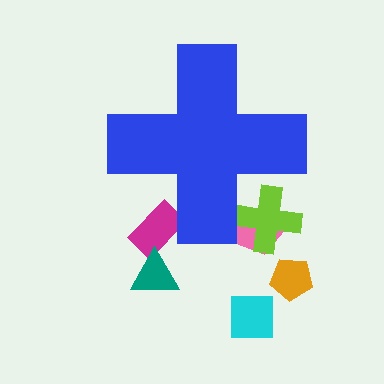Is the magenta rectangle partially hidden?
Yes, the magenta rectangle is partially hidden behind the blue cross.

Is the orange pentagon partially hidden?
No, the orange pentagon is fully visible.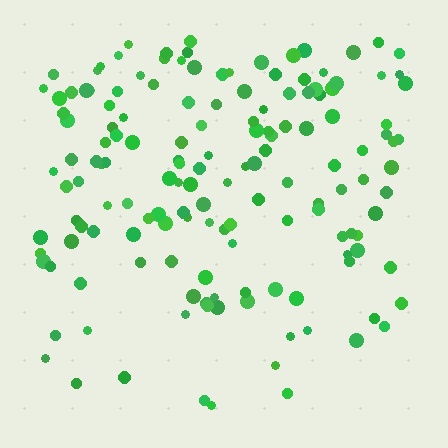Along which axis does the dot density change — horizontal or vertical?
Vertical.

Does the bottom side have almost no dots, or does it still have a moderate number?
Still a moderate number, just noticeably fewer than the top.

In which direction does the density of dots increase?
From bottom to top, with the top side densest.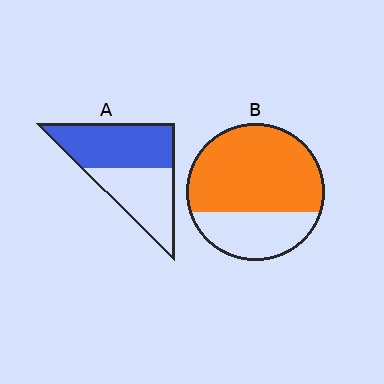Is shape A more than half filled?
Yes.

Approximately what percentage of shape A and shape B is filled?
A is approximately 55% and B is approximately 70%.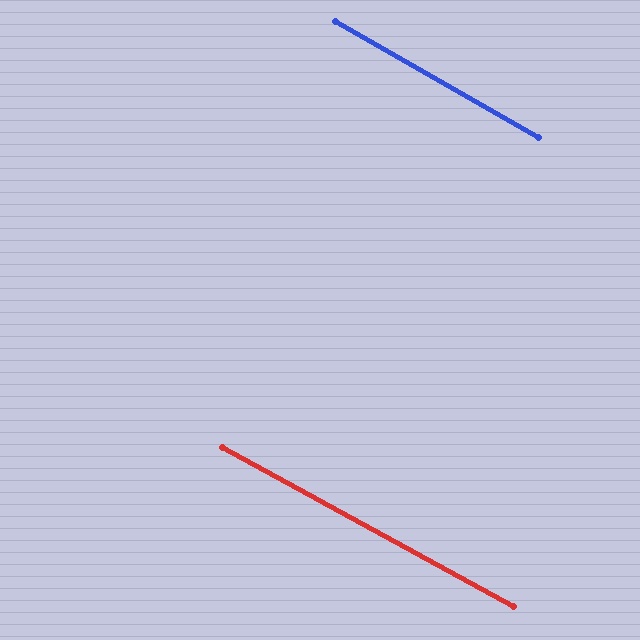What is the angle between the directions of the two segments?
Approximately 1 degree.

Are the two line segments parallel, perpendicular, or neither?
Parallel — their directions differ by only 1.2°.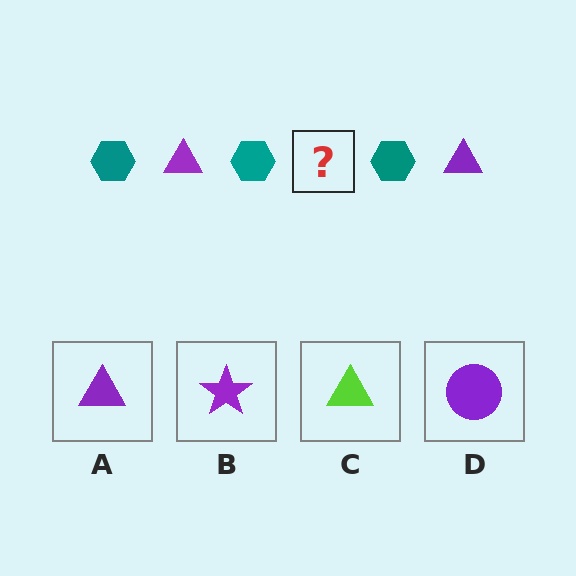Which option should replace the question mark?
Option A.